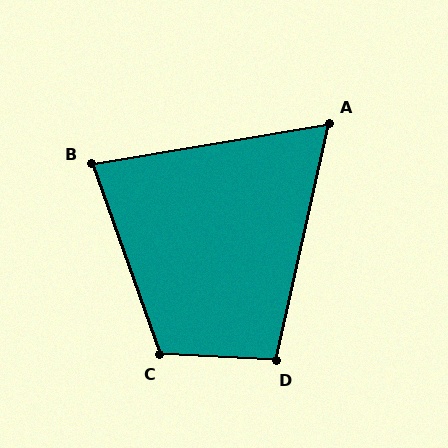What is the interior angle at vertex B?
Approximately 80 degrees (acute).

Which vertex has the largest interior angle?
C, at approximately 112 degrees.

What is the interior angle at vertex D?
Approximately 100 degrees (obtuse).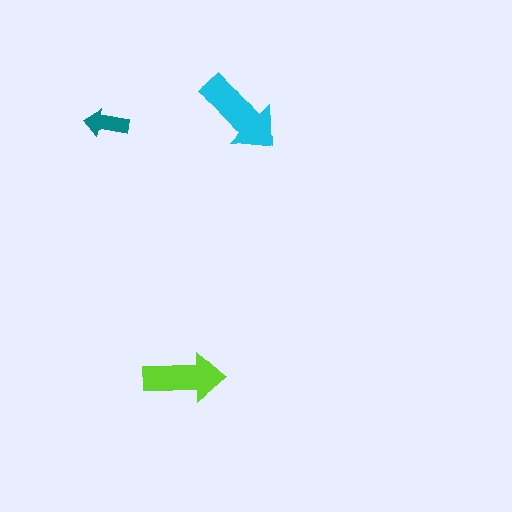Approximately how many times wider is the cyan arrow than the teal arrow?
About 2 times wider.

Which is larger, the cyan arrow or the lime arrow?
The cyan one.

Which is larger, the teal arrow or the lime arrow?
The lime one.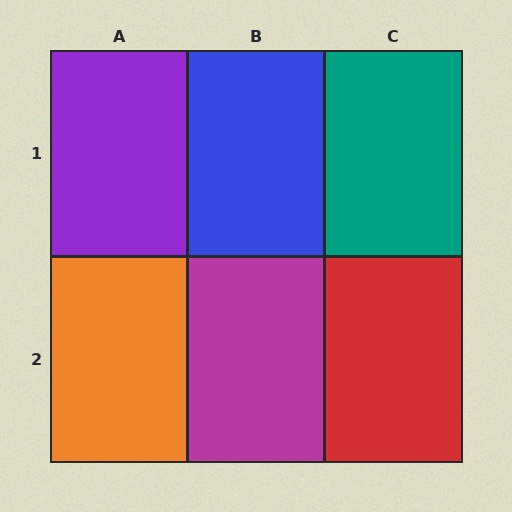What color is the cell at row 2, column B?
Magenta.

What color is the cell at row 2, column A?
Orange.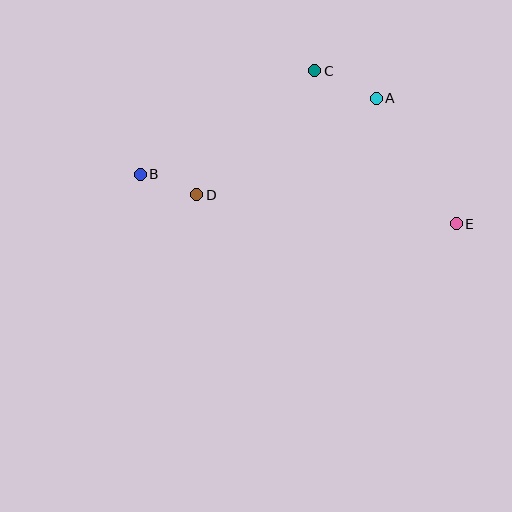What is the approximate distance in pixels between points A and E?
The distance between A and E is approximately 149 pixels.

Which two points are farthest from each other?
Points B and E are farthest from each other.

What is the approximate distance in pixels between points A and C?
The distance between A and C is approximately 67 pixels.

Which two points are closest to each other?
Points B and D are closest to each other.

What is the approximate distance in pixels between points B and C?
The distance between B and C is approximately 203 pixels.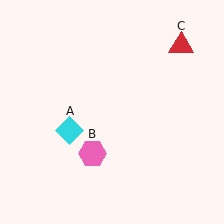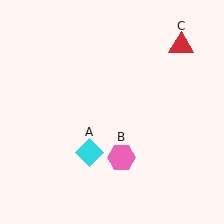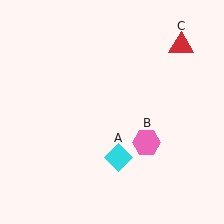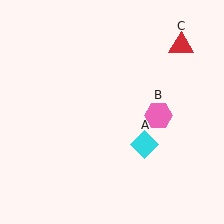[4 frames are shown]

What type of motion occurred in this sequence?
The cyan diamond (object A), pink hexagon (object B) rotated counterclockwise around the center of the scene.